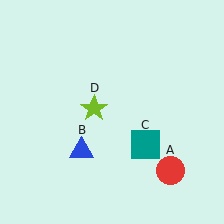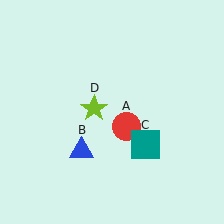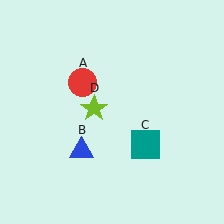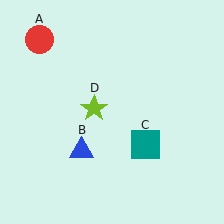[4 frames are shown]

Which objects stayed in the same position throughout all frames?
Blue triangle (object B) and teal square (object C) and lime star (object D) remained stationary.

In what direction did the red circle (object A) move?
The red circle (object A) moved up and to the left.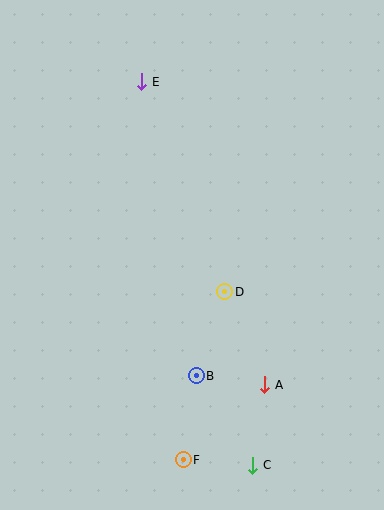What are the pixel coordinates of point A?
Point A is at (265, 385).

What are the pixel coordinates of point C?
Point C is at (253, 465).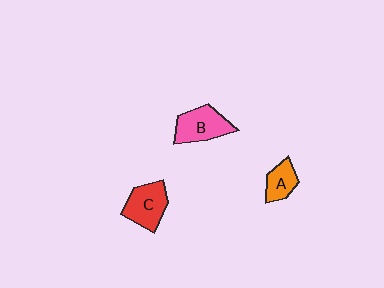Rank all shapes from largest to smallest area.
From largest to smallest: C (red), B (pink), A (orange).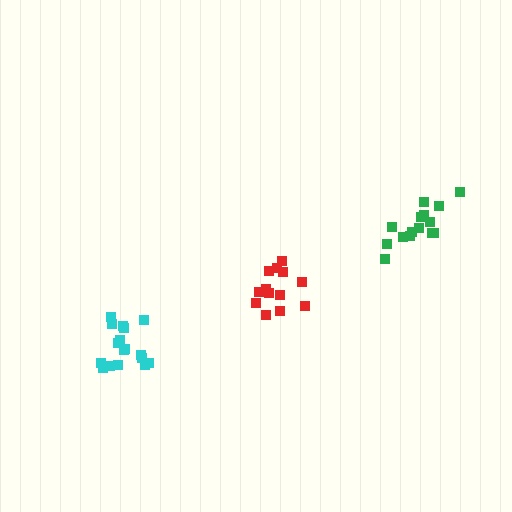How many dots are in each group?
Group 1: 13 dots, Group 2: 17 dots, Group 3: 15 dots (45 total).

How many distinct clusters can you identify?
There are 3 distinct clusters.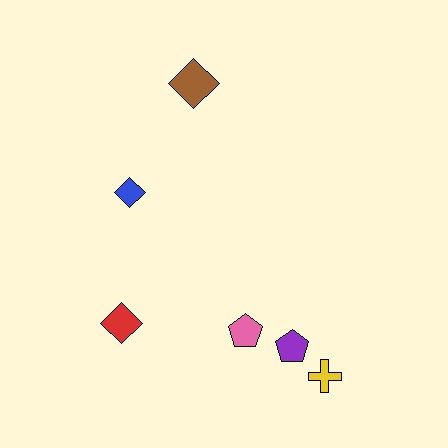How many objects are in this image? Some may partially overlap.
There are 6 objects.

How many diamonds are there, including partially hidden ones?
There are 3 diamonds.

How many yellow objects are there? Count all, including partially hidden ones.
There is 1 yellow object.